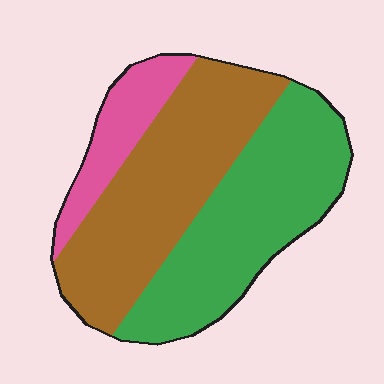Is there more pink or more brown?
Brown.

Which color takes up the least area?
Pink, at roughly 15%.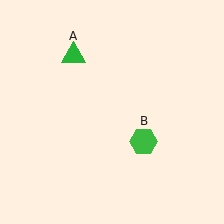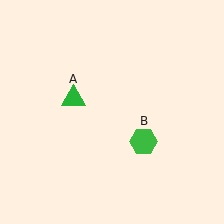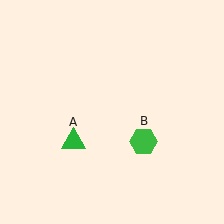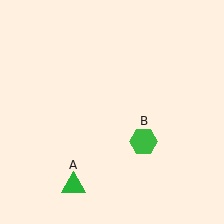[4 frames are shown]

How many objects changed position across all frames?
1 object changed position: green triangle (object A).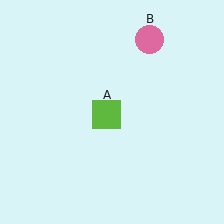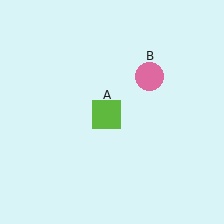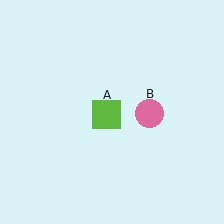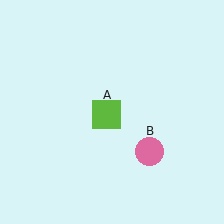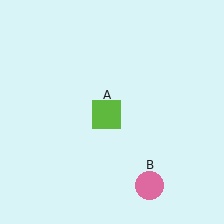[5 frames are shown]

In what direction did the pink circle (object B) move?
The pink circle (object B) moved down.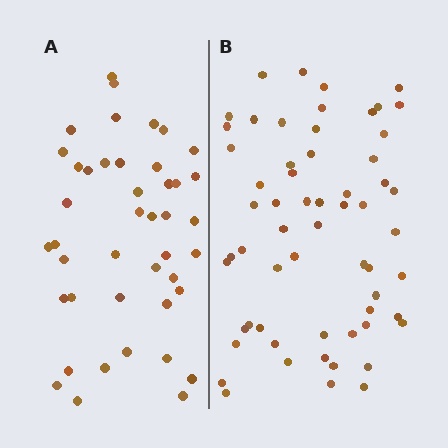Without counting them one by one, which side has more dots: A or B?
Region B (the right region) has more dots.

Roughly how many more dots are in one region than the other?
Region B has approximately 15 more dots than region A.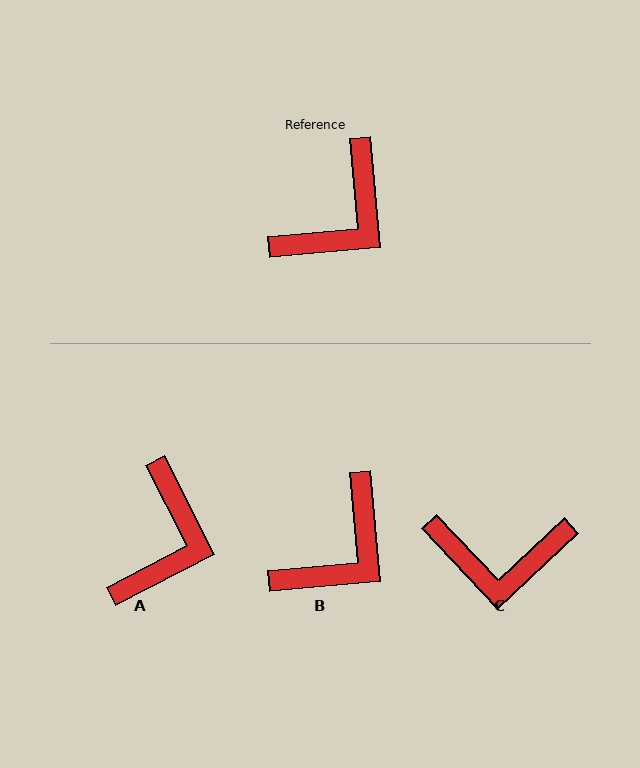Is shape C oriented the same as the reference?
No, it is off by about 52 degrees.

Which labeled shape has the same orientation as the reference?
B.